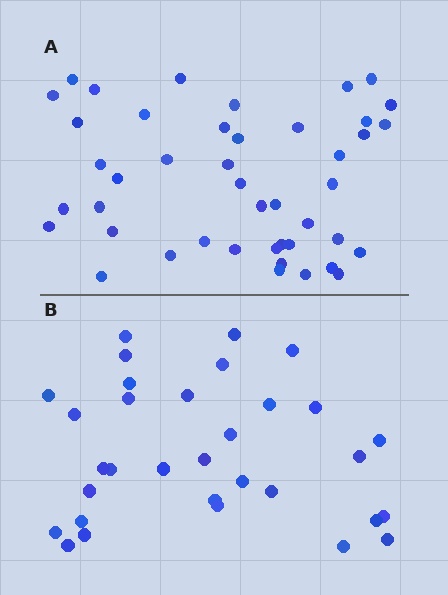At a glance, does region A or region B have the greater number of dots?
Region A (the top region) has more dots.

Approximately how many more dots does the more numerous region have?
Region A has roughly 12 or so more dots than region B.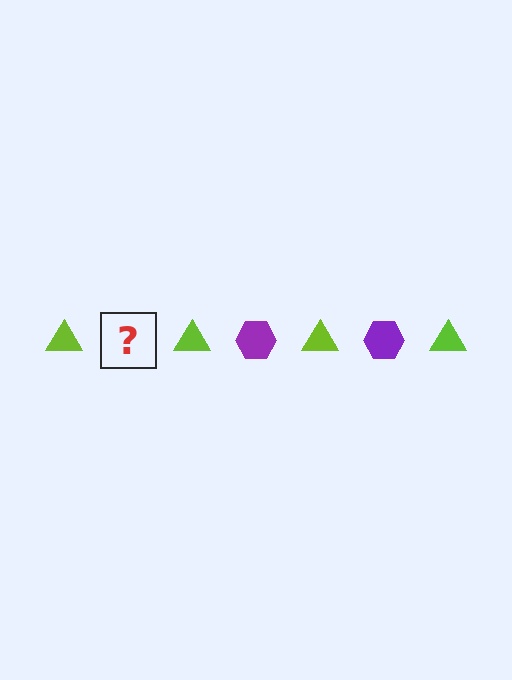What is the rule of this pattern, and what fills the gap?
The rule is that the pattern alternates between lime triangle and purple hexagon. The gap should be filled with a purple hexagon.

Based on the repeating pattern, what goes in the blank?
The blank should be a purple hexagon.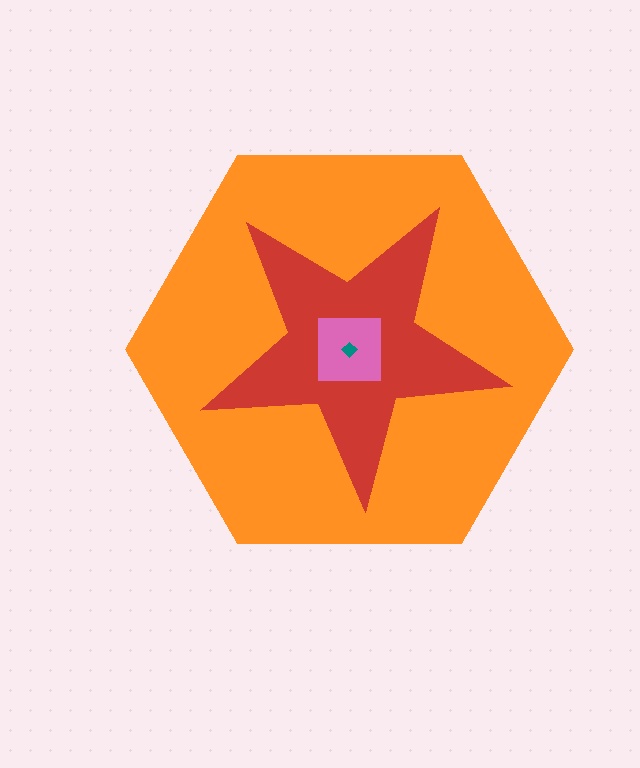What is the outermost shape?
The orange hexagon.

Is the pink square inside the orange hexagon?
Yes.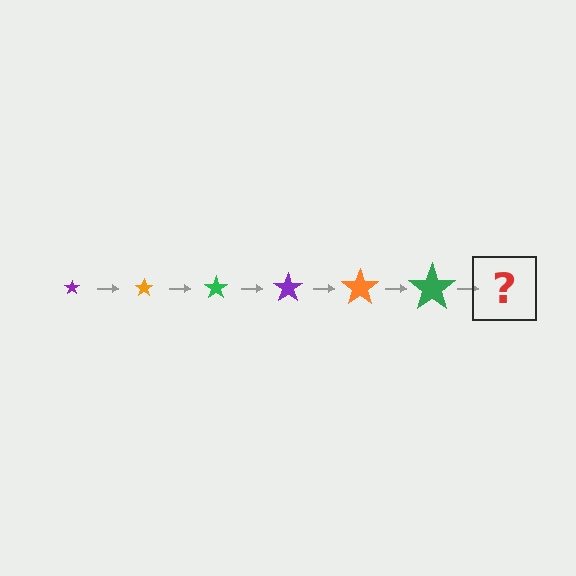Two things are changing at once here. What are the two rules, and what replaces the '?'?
The two rules are that the star grows larger each step and the color cycles through purple, orange, and green. The '?' should be a purple star, larger than the previous one.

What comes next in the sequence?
The next element should be a purple star, larger than the previous one.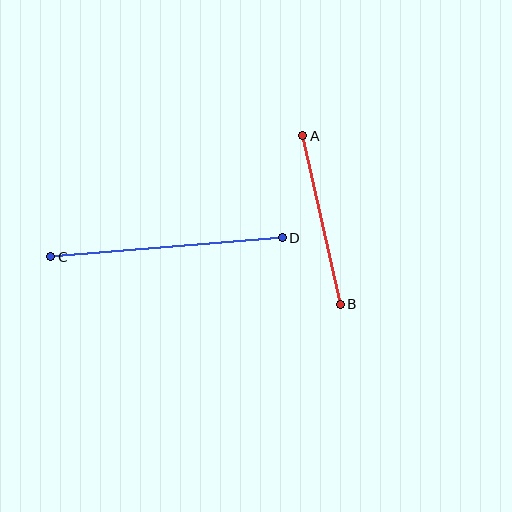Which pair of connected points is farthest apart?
Points C and D are farthest apart.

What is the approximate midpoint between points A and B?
The midpoint is at approximately (321, 220) pixels.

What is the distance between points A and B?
The distance is approximately 173 pixels.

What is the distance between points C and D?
The distance is approximately 232 pixels.